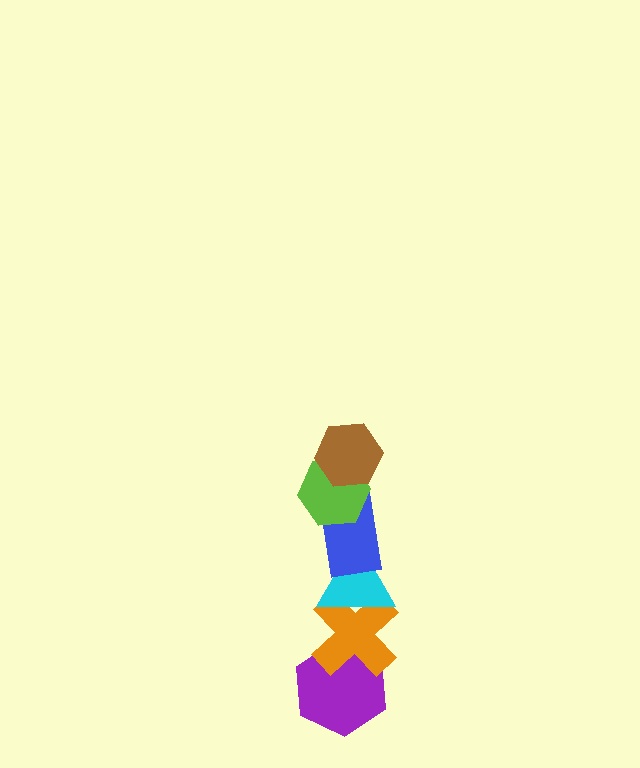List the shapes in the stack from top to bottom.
From top to bottom: the brown hexagon, the lime hexagon, the blue rectangle, the cyan triangle, the orange cross, the purple hexagon.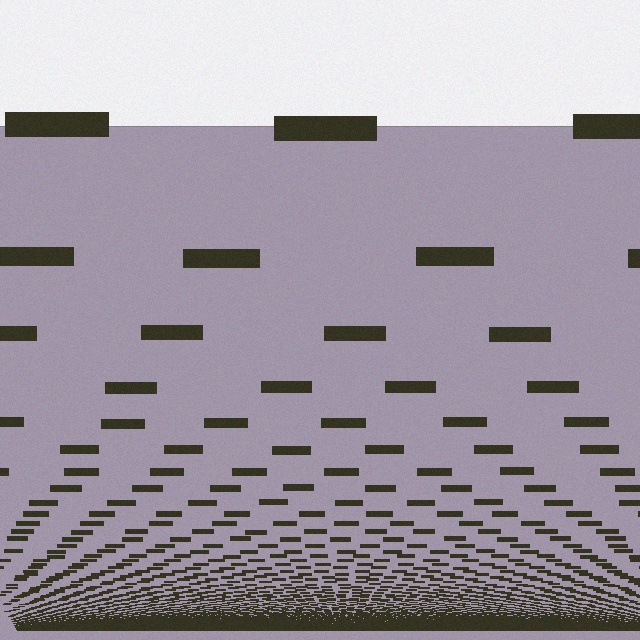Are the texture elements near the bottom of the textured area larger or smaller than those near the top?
Smaller. The gradient is inverted — elements near the bottom are smaller and denser.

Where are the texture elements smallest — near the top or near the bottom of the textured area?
Near the bottom.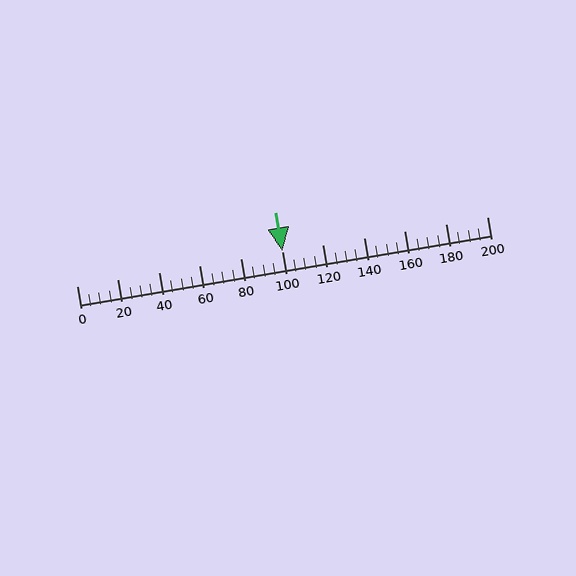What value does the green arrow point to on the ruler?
The green arrow points to approximately 100.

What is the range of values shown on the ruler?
The ruler shows values from 0 to 200.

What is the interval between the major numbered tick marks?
The major tick marks are spaced 20 units apart.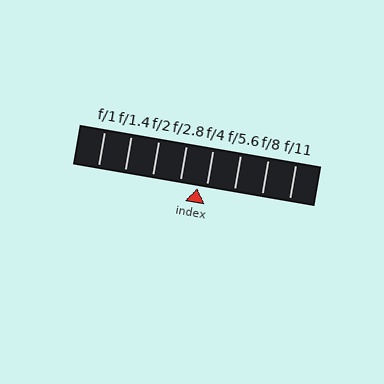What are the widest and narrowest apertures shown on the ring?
The widest aperture shown is f/1 and the narrowest is f/11.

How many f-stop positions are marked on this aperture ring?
There are 8 f-stop positions marked.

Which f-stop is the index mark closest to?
The index mark is closest to f/4.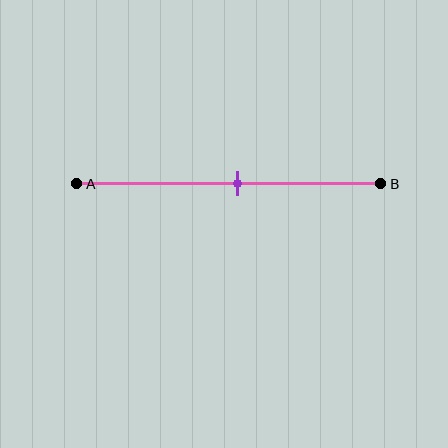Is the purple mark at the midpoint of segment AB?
Yes, the mark is approximately at the midpoint.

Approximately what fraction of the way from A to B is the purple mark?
The purple mark is approximately 55% of the way from A to B.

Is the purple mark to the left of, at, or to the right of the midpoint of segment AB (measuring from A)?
The purple mark is approximately at the midpoint of segment AB.